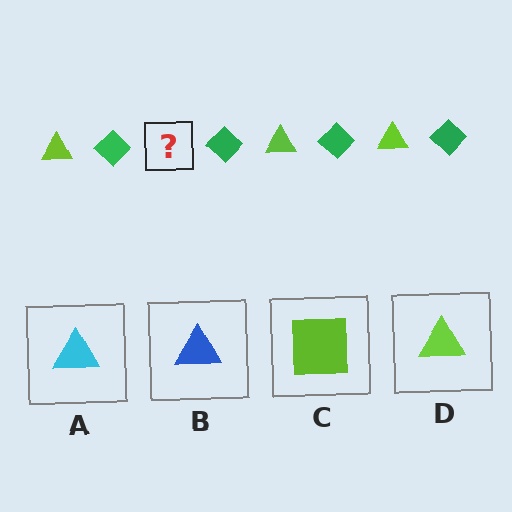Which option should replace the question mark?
Option D.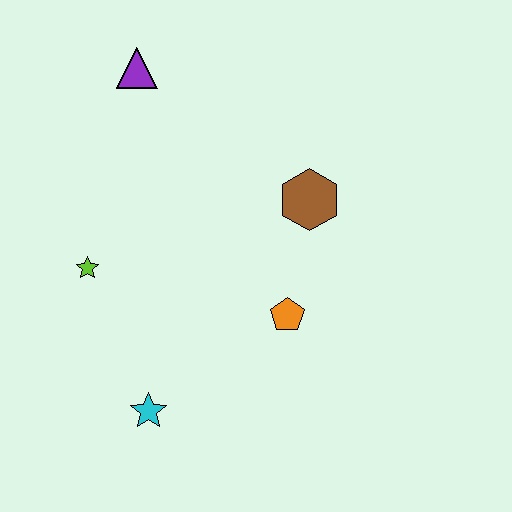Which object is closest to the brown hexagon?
The orange pentagon is closest to the brown hexagon.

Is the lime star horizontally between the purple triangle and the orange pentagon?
No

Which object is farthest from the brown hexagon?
The cyan star is farthest from the brown hexagon.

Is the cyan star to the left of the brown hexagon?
Yes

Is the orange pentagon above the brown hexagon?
No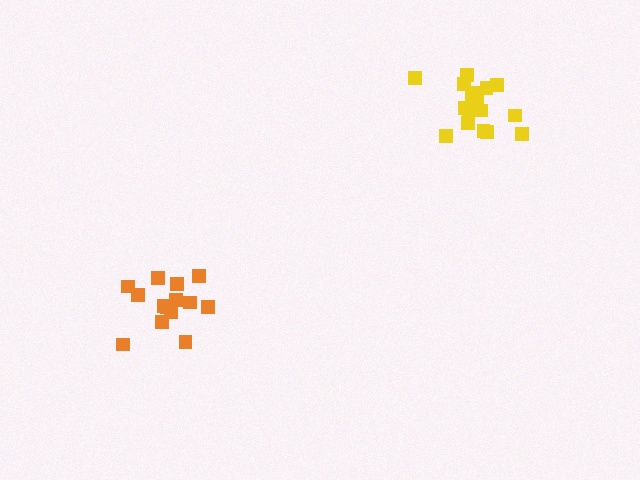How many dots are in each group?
Group 1: 14 dots, Group 2: 17 dots (31 total).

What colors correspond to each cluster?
The clusters are colored: orange, yellow.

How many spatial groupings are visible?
There are 2 spatial groupings.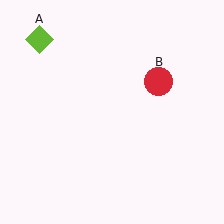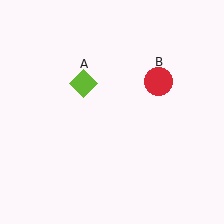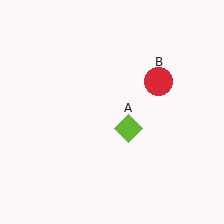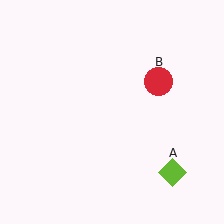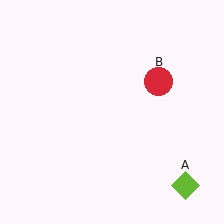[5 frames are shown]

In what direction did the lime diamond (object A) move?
The lime diamond (object A) moved down and to the right.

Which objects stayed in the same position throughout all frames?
Red circle (object B) remained stationary.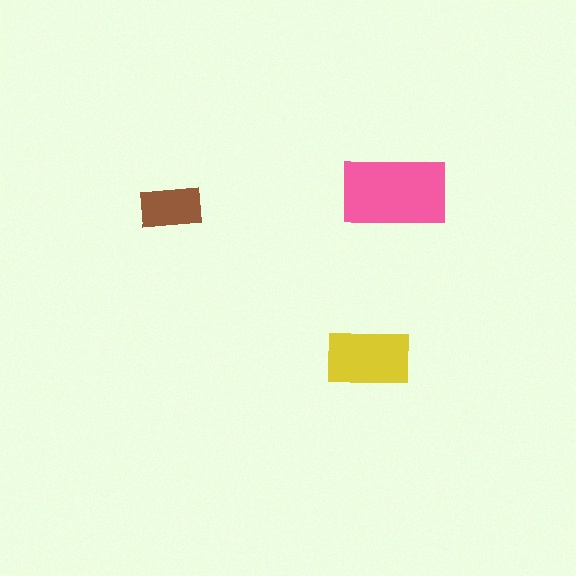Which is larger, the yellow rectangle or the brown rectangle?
The yellow one.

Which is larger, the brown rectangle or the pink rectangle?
The pink one.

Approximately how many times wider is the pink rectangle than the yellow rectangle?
About 1.5 times wider.